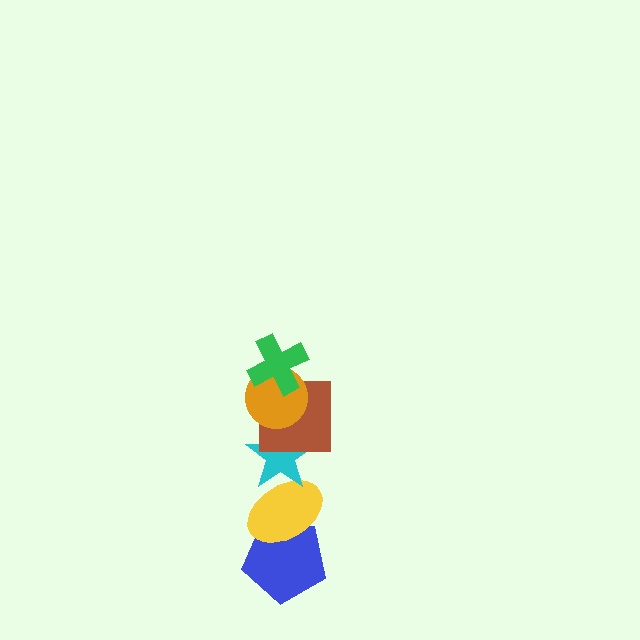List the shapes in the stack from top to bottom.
From top to bottom: the green cross, the orange circle, the brown square, the cyan star, the yellow ellipse, the blue pentagon.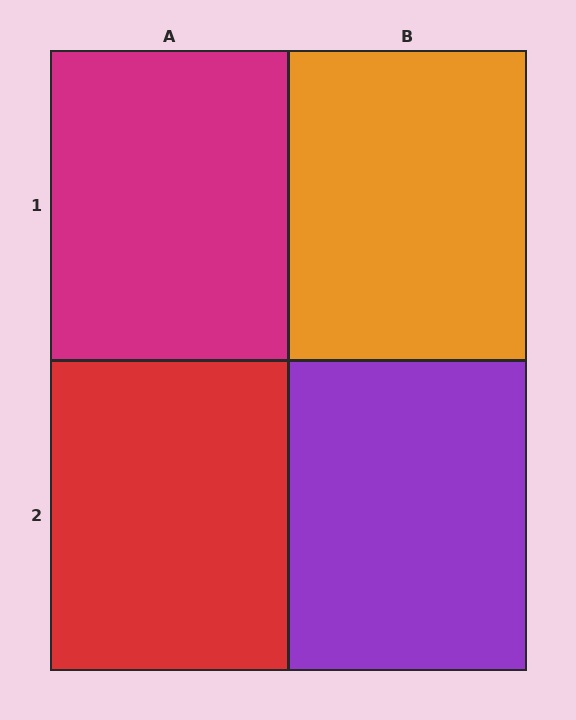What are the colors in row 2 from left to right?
Red, purple.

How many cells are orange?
1 cell is orange.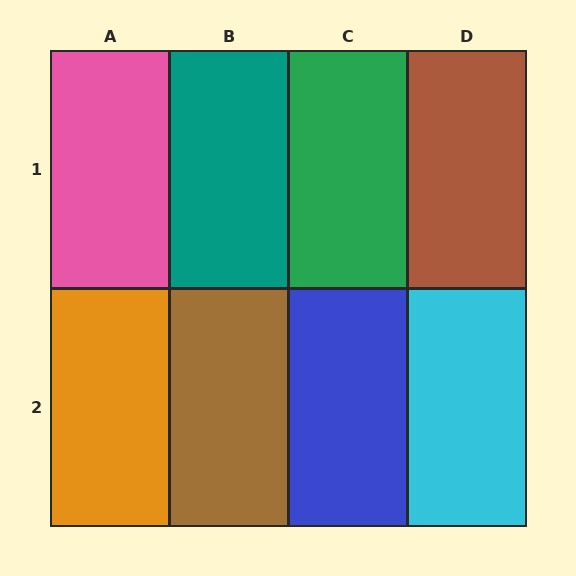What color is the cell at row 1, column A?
Pink.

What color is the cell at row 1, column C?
Green.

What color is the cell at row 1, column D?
Brown.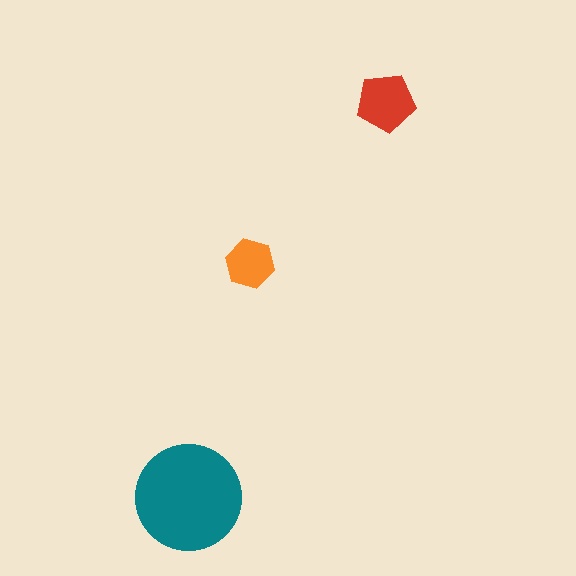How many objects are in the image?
There are 3 objects in the image.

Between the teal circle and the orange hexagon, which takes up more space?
The teal circle.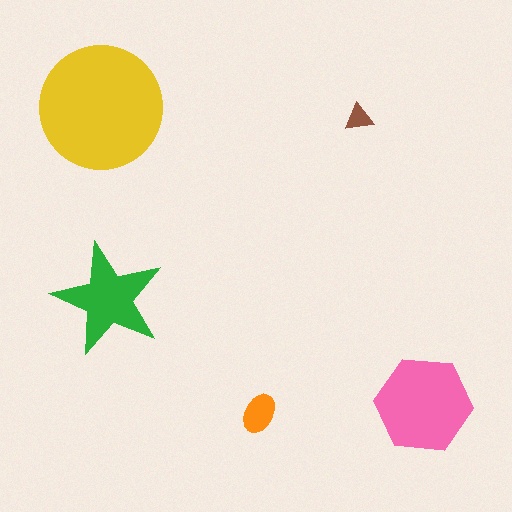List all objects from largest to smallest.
The yellow circle, the pink hexagon, the green star, the orange ellipse, the brown triangle.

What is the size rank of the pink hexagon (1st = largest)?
2nd.